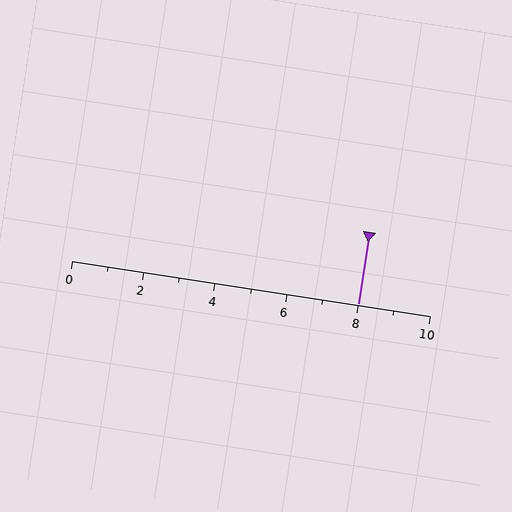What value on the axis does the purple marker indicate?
The marker indicates approximately 8.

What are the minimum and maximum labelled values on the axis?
The axis runs from 0 to 10.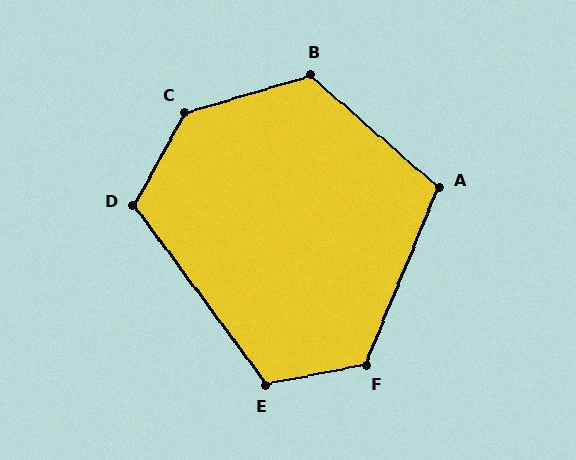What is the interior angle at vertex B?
Approximately 122 degrees (obtuse).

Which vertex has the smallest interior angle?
A, at approximately 109 degrees.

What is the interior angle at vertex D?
Approximately 115 degrees (obtuse).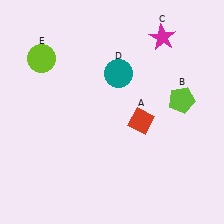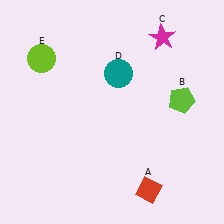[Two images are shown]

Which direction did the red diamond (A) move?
The red diamond (A) moved down.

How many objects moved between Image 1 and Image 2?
1 object moved between the two images.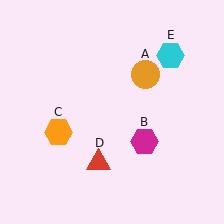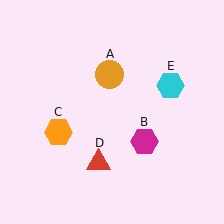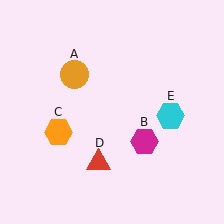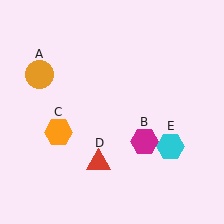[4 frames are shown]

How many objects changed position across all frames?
2 objects changed position: orange circle (object A), cyan hexagon (object E).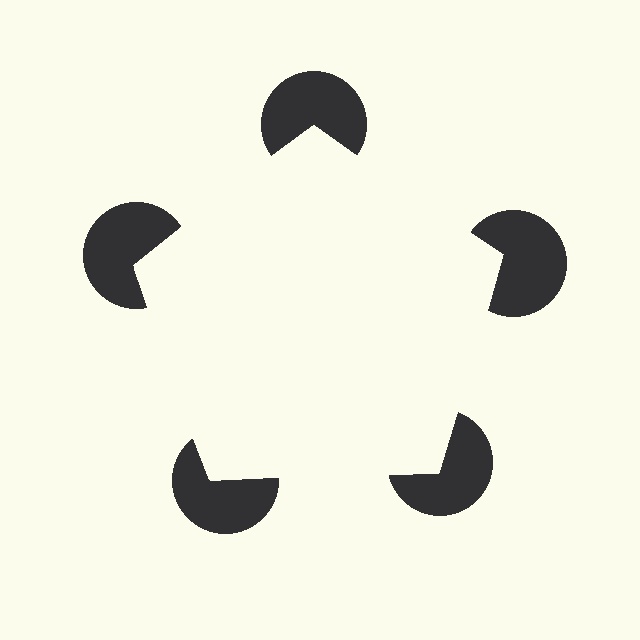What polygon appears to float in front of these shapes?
An illusory pentagon — its edges are inferred from the aligned wedge cuts in the pac-man discs, not physically drawn.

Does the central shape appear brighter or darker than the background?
It typically appears slightly brighter than the background, even though no actual brightness change is drawn.